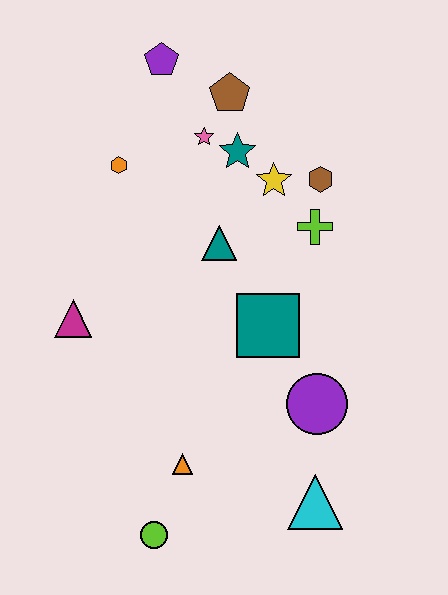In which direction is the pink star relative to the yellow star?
The pink star is to the left of the yellow star.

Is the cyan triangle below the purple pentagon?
Yes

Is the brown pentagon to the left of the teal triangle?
No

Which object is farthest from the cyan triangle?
The purple pentagon is farthest from the cyan triangle.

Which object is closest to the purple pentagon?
The brown pentagon is closest to the purple pentagon.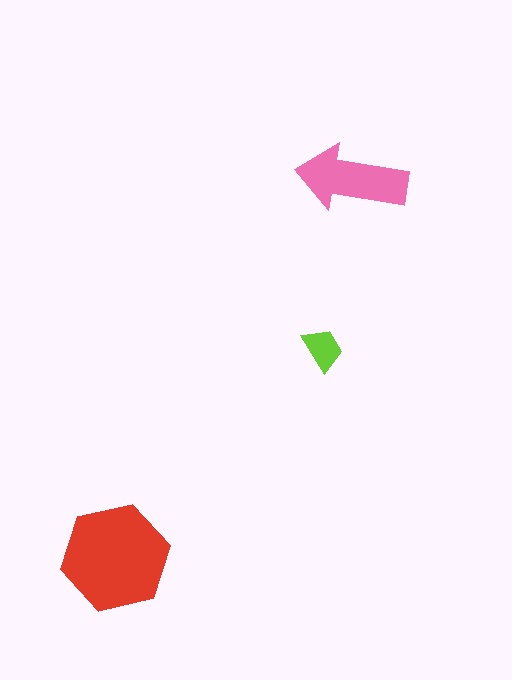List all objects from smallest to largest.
The lime trapezoid, the pink arrow, the red hexagon.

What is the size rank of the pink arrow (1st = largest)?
2nd.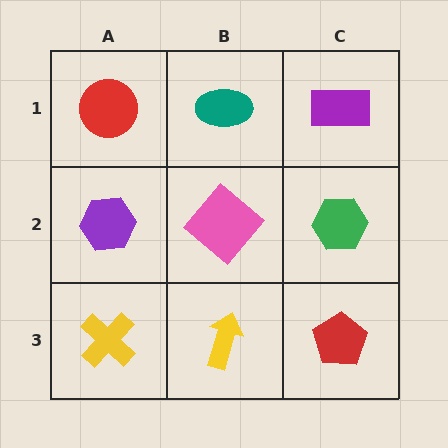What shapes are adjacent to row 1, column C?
A green hexagon (row 2, column C), a teal ellipse (row 1, column B).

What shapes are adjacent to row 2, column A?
A red circle (row 1, column A), a yellow cross (row 3, column A), a pink diamond (row 2, column B).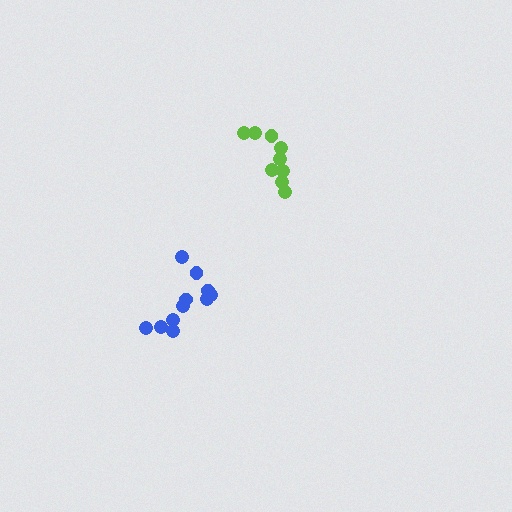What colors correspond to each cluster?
The clusters are colored: lime, blue.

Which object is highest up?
The lime cluster is topmost.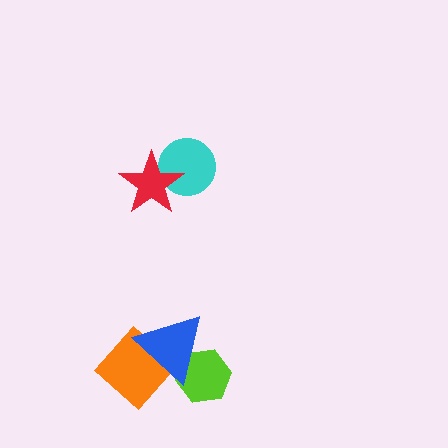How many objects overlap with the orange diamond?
1 object overlaps with the orange diamond.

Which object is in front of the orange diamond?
The blue triangle is in front of the orange diamond.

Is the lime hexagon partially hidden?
Yes, it is partially covered by another shape.